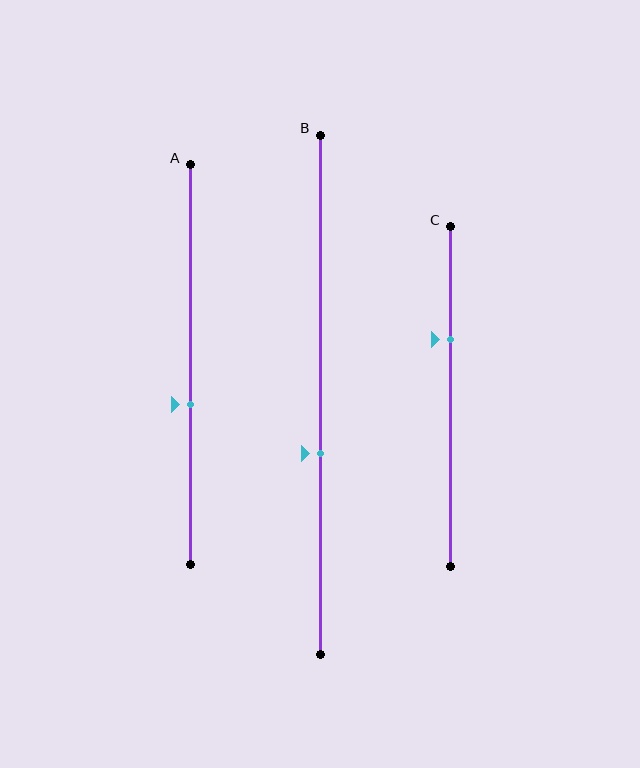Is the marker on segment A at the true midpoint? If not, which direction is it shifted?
No, the marker on segment A is shifted downward by about 10% of the segment length.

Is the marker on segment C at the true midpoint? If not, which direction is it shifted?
No, the marker on segment C is shifted upward by about 17% of the segment length.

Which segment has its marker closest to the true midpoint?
Segment A has its marker closest to the true midpoint.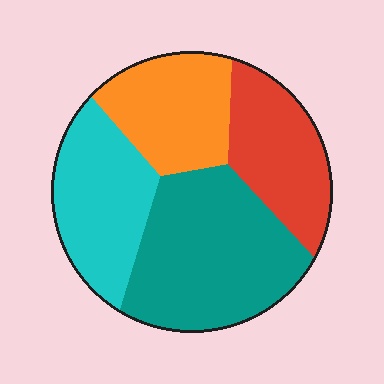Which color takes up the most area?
Teal, at roughly 35%.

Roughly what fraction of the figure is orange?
Orange covers roughly 20% of the figure.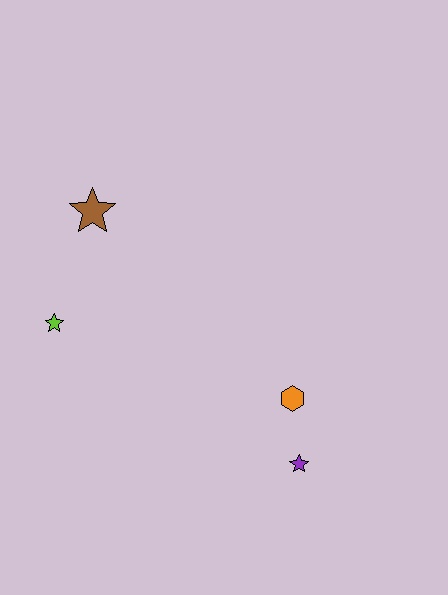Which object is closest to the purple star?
The orange hexagon is closest to the purple star.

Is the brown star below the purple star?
No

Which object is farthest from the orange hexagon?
The brown star is farthest from the orange hexagon.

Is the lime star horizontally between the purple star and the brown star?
No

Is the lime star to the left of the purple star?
Yes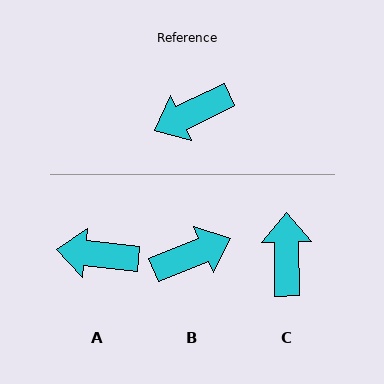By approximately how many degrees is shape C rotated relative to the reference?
Approximately 115 degrees clockwise.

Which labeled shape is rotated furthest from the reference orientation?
B, about 177 degrees away.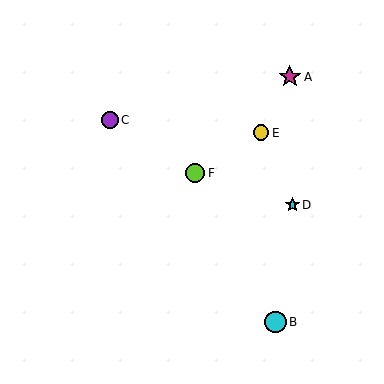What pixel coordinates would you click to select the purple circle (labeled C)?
Click at (110, 120) to select the purple circle C.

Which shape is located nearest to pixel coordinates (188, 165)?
The lime circle (labeled F) at (195, 173) is nearest to that location.